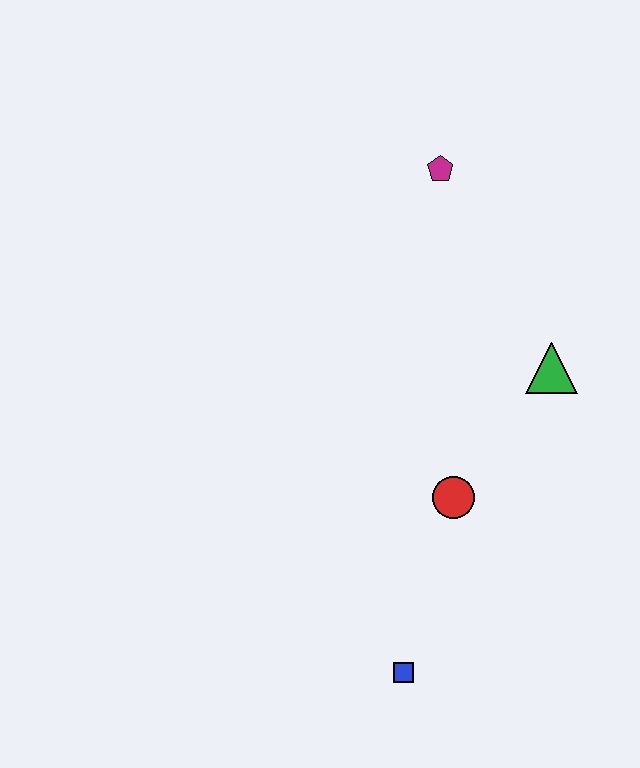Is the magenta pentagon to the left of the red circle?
Yes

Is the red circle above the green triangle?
No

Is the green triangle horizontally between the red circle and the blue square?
No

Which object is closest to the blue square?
The red circle is closest to the blue square.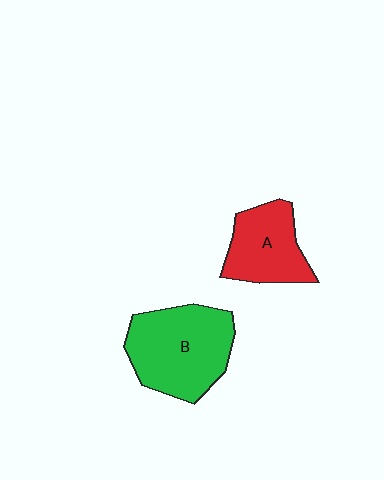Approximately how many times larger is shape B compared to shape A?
Approximately 1.5 times.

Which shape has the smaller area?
Shape A (red).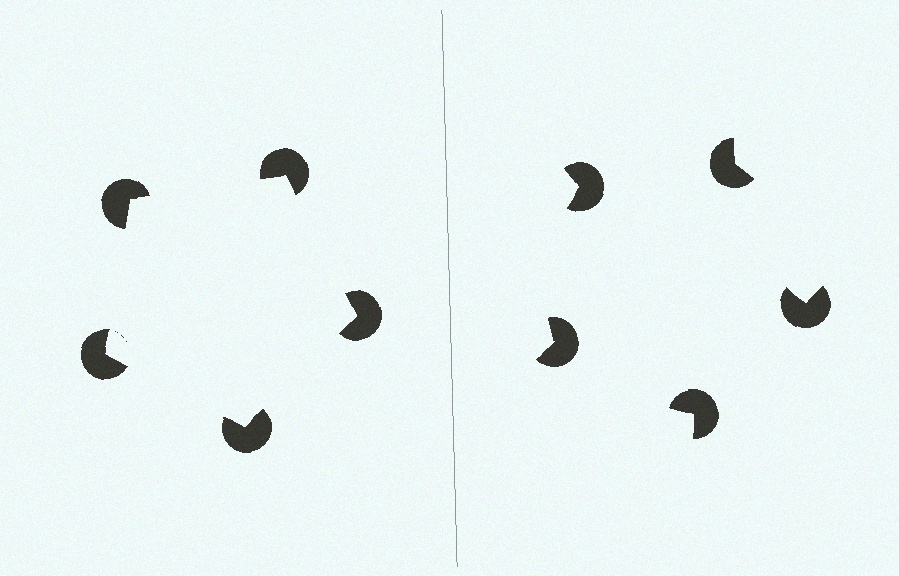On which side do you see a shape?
An illusory pentagon appears on the left side. On the right side the wedge cuts are rotated, so no coherent shape forms.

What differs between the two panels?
The pac-man discs are positioned identically on both sides; only the wedge orientations differ. On the left they align to a pentagon; on the right they are misaligned.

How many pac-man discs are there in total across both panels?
10 — 5 on each side.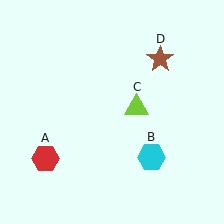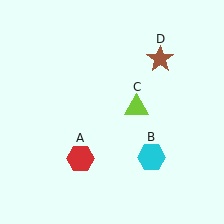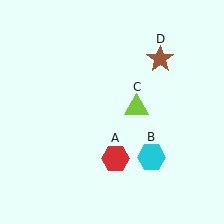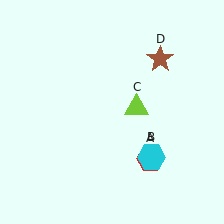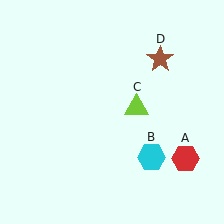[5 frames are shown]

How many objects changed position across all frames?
1 object changed position: red hexagon (object A).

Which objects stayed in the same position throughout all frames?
Cyan hexagon (object B) and lime triangle (object C) and brown star (object D) remained stationary.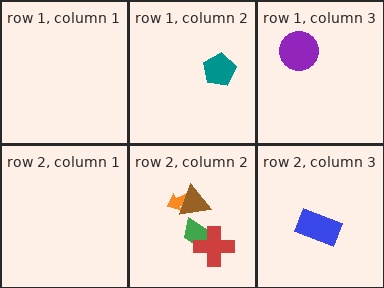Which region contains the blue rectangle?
The row 2, column 3 region.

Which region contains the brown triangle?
The row 2, column 2 region.